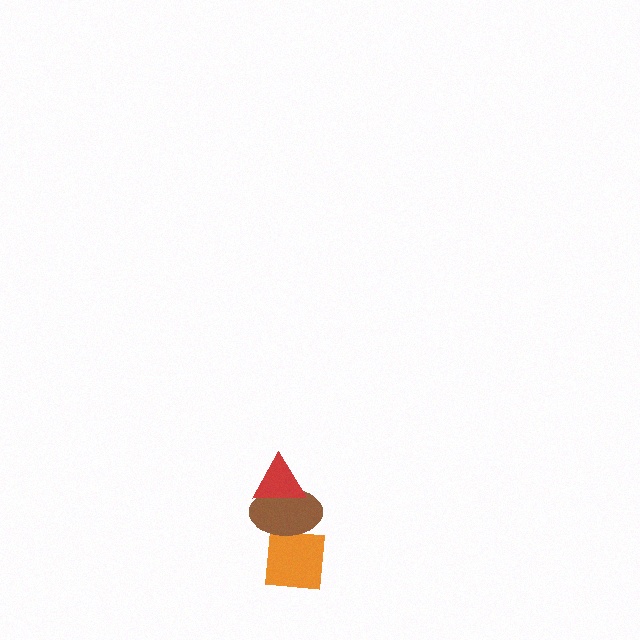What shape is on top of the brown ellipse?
The red triangle is on top of the brown ellipse.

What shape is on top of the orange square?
The brown ellipse is on top of the orange square.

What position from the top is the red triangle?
The red triangle is 1st from the top.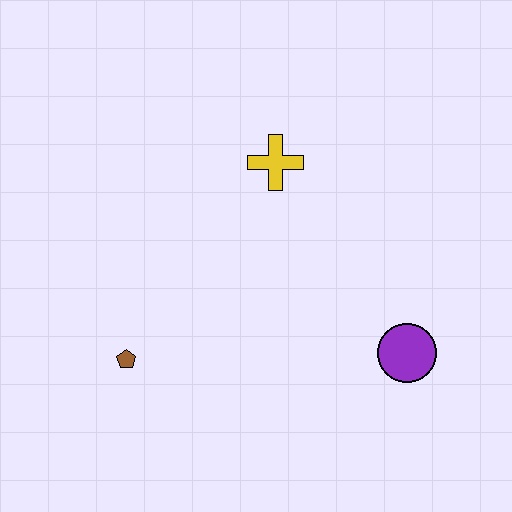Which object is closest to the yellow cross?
The purple circle is closest to the yellow cross.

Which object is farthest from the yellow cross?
The brown pentagon is farthest from the yellow cross.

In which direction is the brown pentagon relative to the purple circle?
The brown pentagon is to the left of the purple circle.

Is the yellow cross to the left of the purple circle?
Yes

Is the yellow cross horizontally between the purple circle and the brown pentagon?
Yes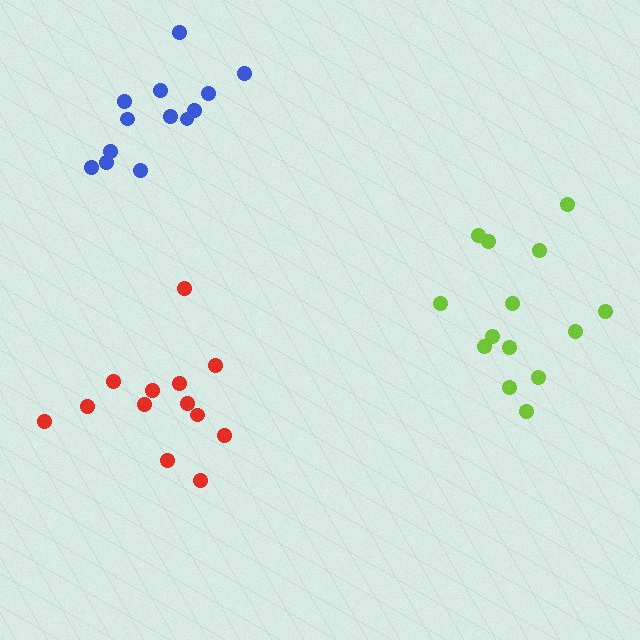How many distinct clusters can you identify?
There are 3 distinct clusters.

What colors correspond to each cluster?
The clusters are colored: red, blue, lime.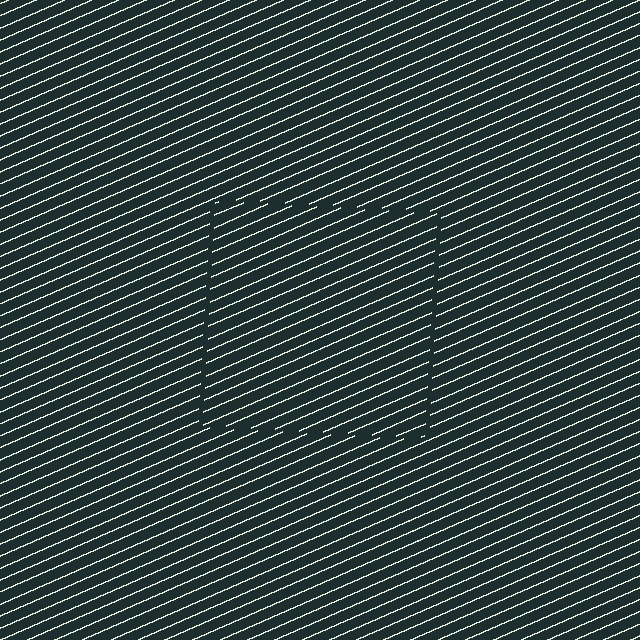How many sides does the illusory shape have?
4 sides — the line-ends trace a square.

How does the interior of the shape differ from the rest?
The interior of the shape contains the same grating, shifted by half a period — the contour is defined by the phase discontinuity where line-ends from the inner and outer gratings abut.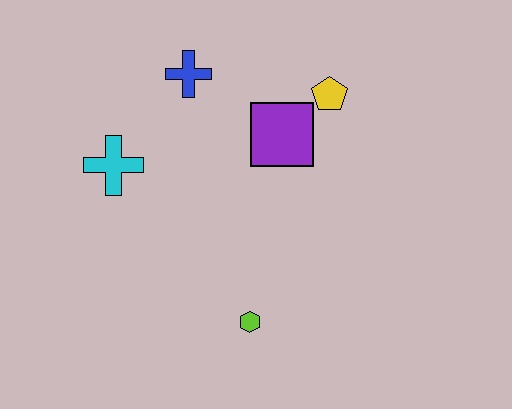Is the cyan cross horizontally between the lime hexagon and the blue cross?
No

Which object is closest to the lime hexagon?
The purple square is closest to the lime hexagon.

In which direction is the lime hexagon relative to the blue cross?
The lime hexagon is below the blue cross.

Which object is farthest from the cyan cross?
The yellow pentagon is farthest from the cyan cross.